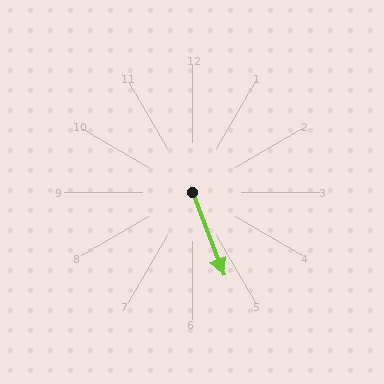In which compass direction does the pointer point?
South.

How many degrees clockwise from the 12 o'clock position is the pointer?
Approximately 159 degrees.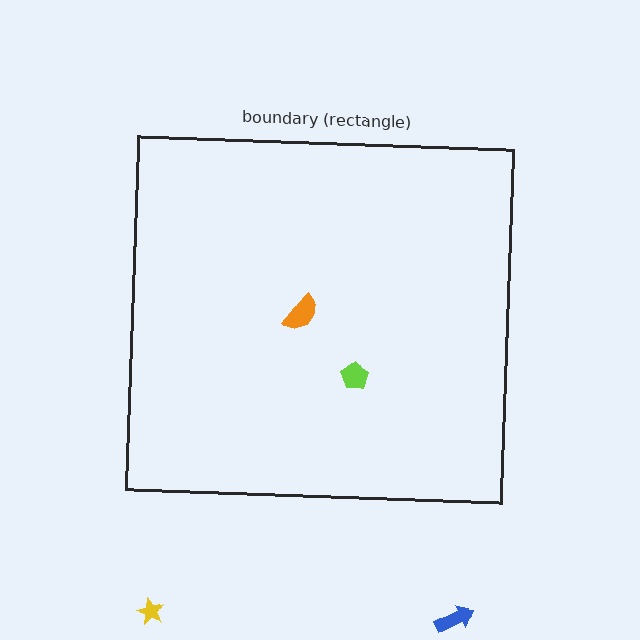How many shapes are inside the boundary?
2 inside, 2 outside.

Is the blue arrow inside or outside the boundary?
Outside.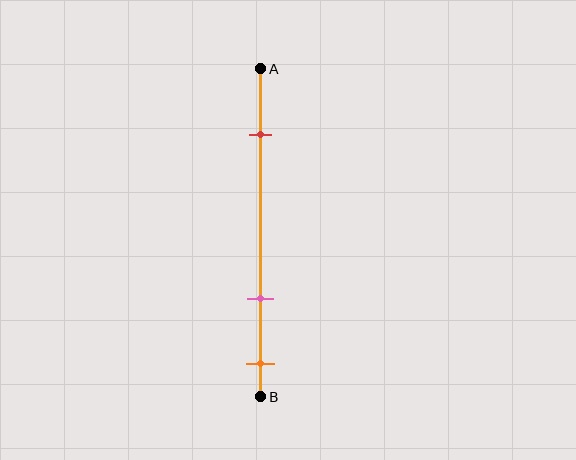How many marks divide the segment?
There are 3 marks dividing the segment.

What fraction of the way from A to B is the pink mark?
The pink mark is approximately 70% (0.7) of the way from A to B.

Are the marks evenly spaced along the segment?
No, the marks are not evenly spaced.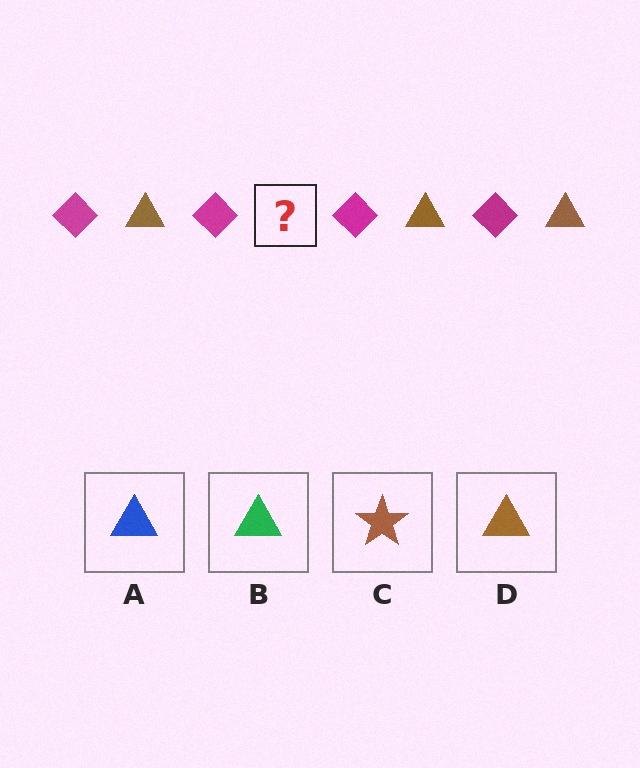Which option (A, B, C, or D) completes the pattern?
D.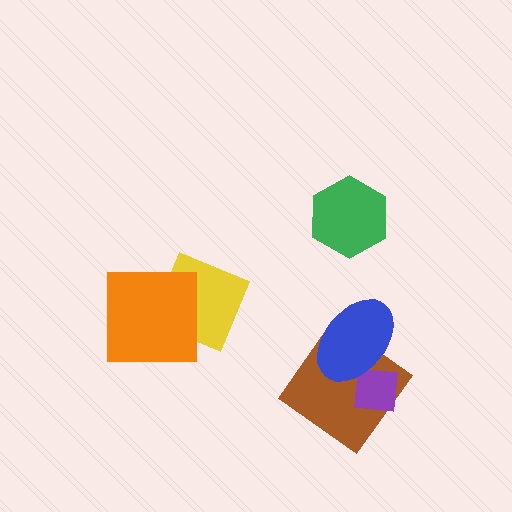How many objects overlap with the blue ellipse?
2 objects overlap with the blue ellipse.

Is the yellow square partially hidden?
Yes, it is partially covered by another shape.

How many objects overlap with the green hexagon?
0 objects overlap with the green hexagon.